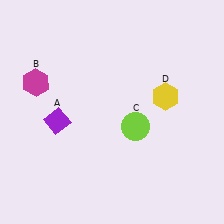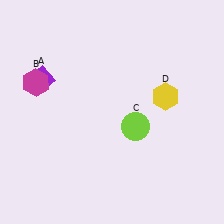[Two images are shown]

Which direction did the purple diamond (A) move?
The purple diamond (A) moved up.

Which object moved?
The purple diamond (A) moved up.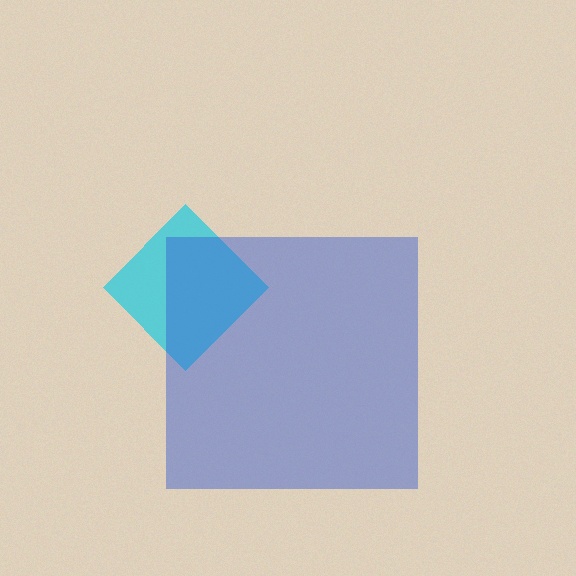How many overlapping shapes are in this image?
There are 2 overlapping shapes in the image.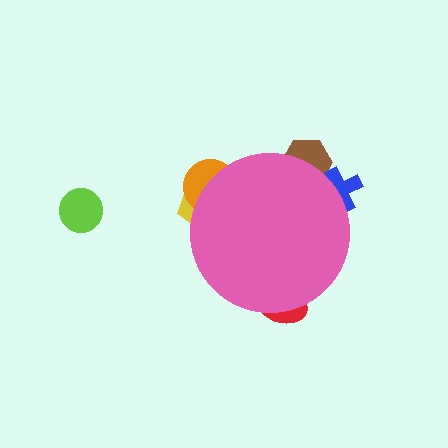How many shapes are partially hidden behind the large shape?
5 shapes are partially hidden.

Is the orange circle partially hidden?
Yes, the orange circle is partially hidden behind the pink circle.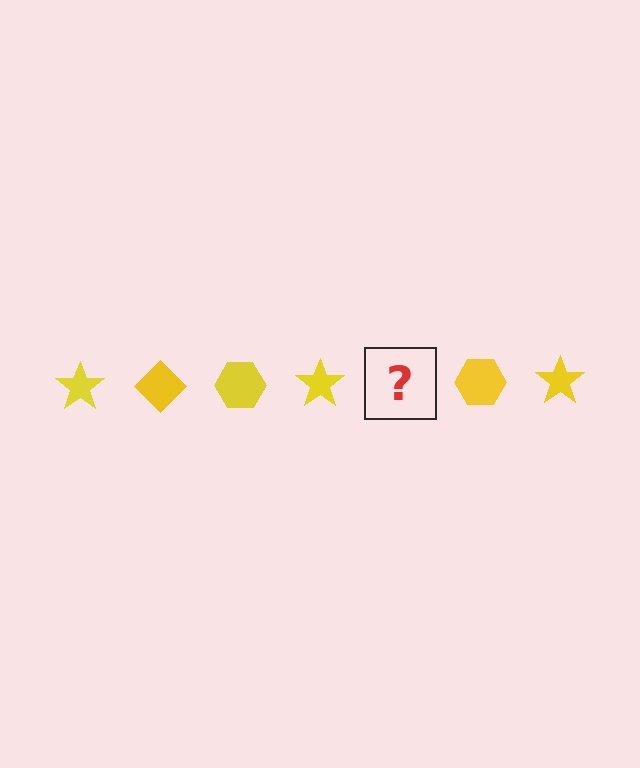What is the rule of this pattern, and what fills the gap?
The rule is that the pattern cycles through star, diamond, hexagon shapes in yellow. The gap should be filled with a yellow diamond.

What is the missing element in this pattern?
The missing element is a yellow diamond.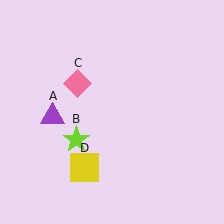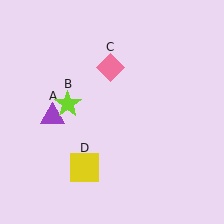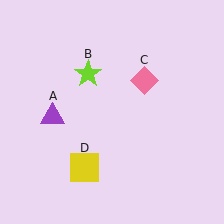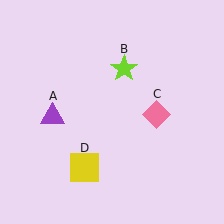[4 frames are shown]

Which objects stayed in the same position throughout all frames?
Purple triangle (object A) and yellow square (object D) remained stationary.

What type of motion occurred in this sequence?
The lime star (object B), pink diamond (object C) rotated clockwise around the center of the scene.